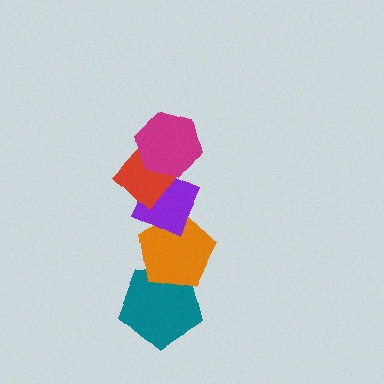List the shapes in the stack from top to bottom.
From top to bottom: the magenta hexagon, the red rectangle, the purple diamond, the orange pentagon, the teal pentagon.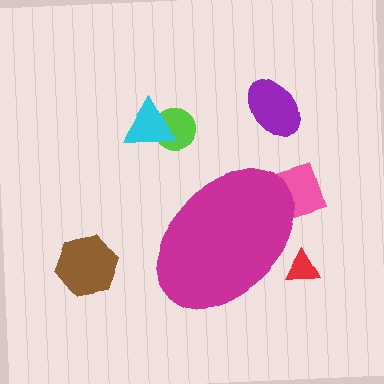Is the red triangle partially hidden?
Yes, the red triangle is partially hidden behind the magenta ellipse.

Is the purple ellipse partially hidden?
No, the purple ellipse is fully visible.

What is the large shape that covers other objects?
A magenta ellipse.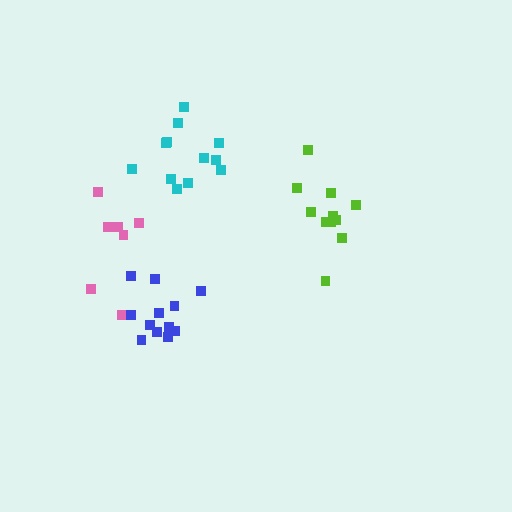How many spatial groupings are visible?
There are 4 spatial groupings.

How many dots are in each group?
Group 1: 12 dots, Group 2: 11 dots, Group 3: 7 dots, Group 4: 12 dots (42 total).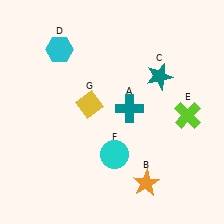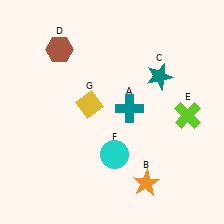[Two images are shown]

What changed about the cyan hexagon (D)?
In Image 1, D is cyan. In Image 2, it changed to brown.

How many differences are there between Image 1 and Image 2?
There is 1 difference between the two images.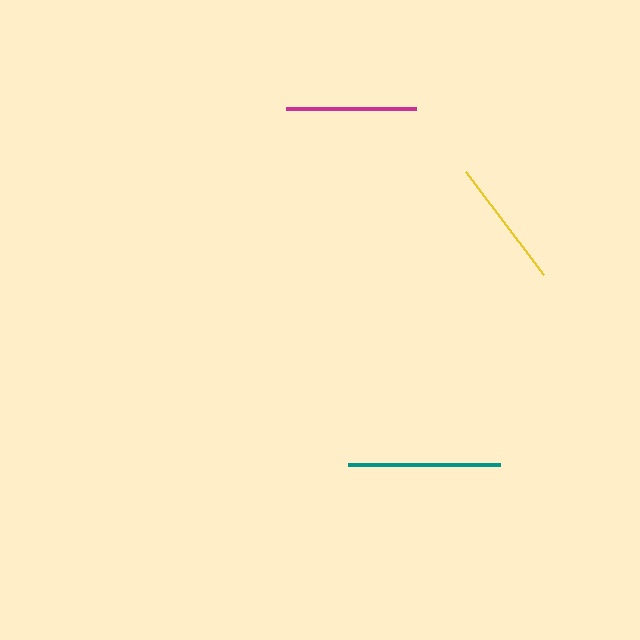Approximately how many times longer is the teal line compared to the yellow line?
The teal line is approximately 1.2 times the length of the yellow line.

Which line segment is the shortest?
The yellow line is the shortest at approximately 129 pixels.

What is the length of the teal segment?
The teal segment is approximately 152 pixels long.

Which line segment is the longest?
The teal line is the longest at approximately 152 pixels.